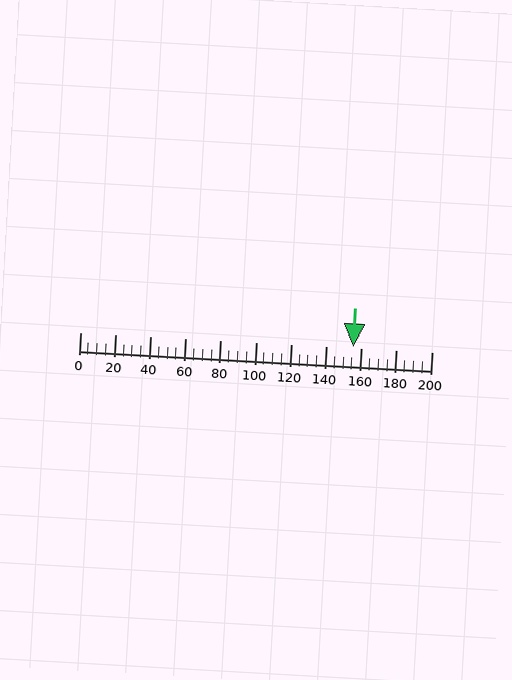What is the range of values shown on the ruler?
The ruler shows values from 0 to 200.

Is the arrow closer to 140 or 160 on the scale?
The arrow is closer to 160.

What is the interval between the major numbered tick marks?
The major tick marks are spaced 20 units apart.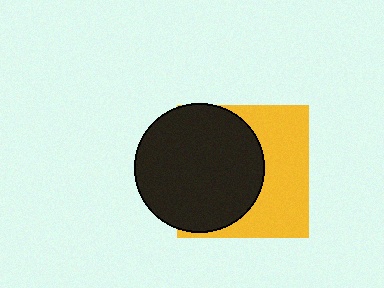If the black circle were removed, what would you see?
You would see the complete yellow square.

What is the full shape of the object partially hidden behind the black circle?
The partially hidden object is a yellow square.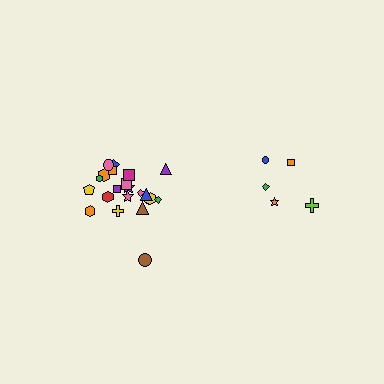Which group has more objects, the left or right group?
The left group.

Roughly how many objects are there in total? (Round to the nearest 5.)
Roughly 25 objects in total.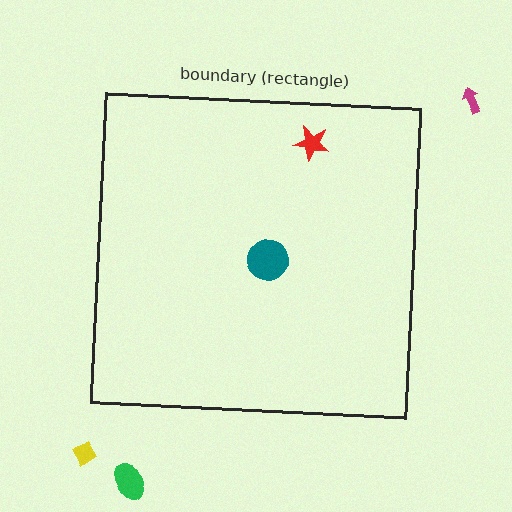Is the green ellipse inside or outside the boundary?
Outside.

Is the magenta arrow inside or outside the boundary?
Outside.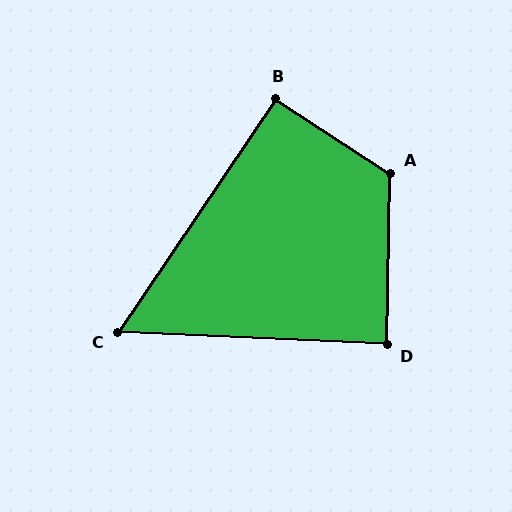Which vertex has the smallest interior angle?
C, at approximately 58 degrees.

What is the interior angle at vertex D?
Approximately 89 degrees (approximately right).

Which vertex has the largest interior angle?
A, at approximately 122 degrees.